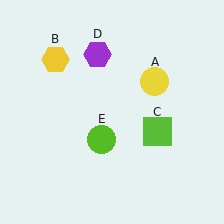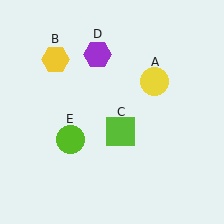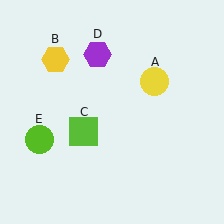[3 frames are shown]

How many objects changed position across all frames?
2 objects changed position: lime square (object C), lime circle (object E).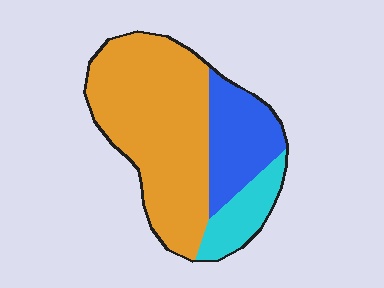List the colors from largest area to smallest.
From largest to smallest: orange, blue, cyan.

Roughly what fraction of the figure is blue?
Blue covers around 25% of the figure.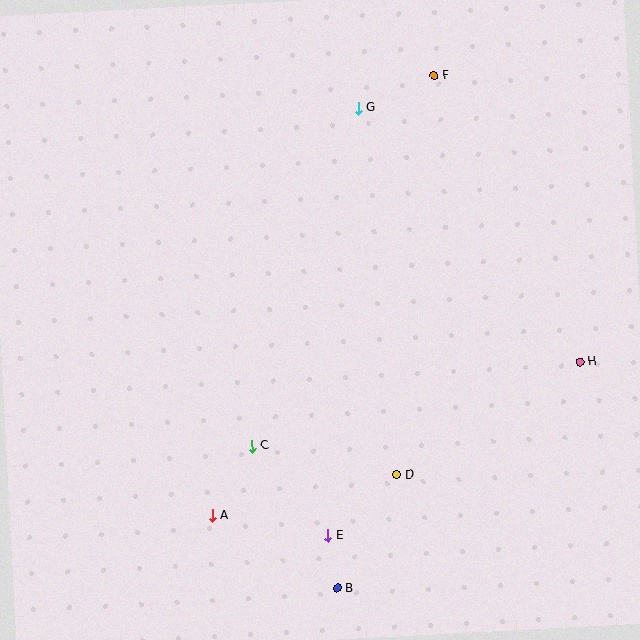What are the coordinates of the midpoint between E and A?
The midpoint between E and A is at (270, 526).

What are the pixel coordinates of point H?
Point H is at (580, 362).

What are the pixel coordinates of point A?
Point A is at (212, 516).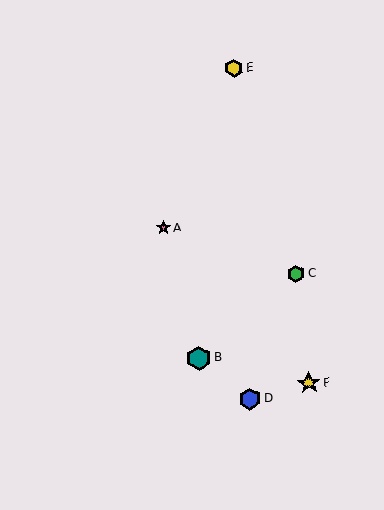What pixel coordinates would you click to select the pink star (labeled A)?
Click at (163, 228) to select the pink star A.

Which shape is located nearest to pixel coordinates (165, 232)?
The pink star (labeled A) at (163, 228) is nearest to that location.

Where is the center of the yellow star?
The center of the yellow star is at (309, 383).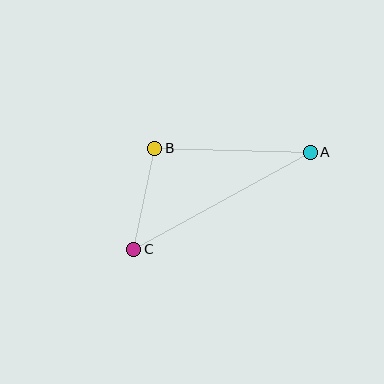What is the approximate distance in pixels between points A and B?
The distance between A and B is approximately 155 pixels.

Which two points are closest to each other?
Points B and C are closest to each other.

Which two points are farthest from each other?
Points A and C are farthest from each other.